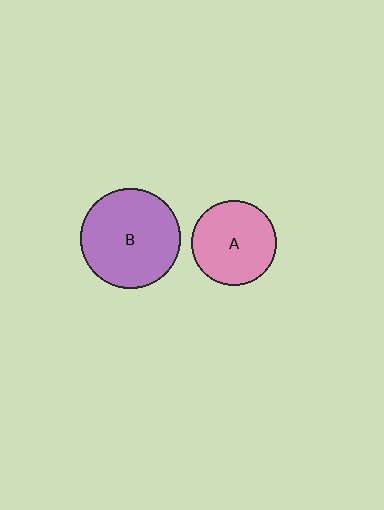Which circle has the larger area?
Circle B (purple).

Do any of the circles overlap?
No, none of the circles overlap.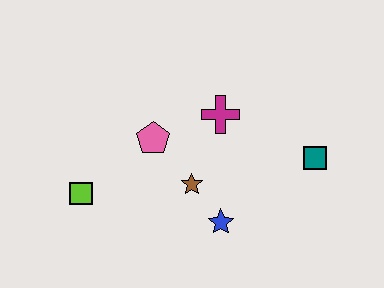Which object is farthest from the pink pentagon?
The teal square is farthest from the pink pentagon.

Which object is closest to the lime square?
The pink pentagon is closest to the lime square.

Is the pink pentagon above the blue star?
Yes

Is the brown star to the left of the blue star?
Yes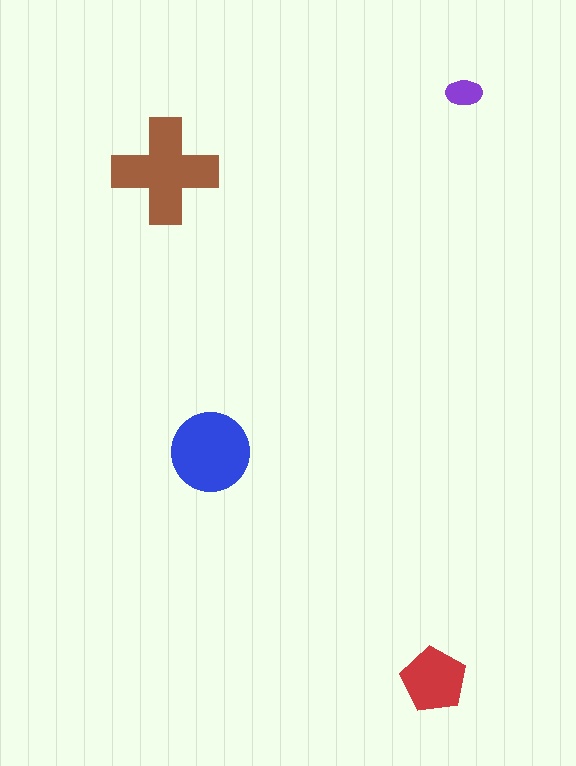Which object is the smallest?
The purple ellipse.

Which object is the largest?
The brown cross.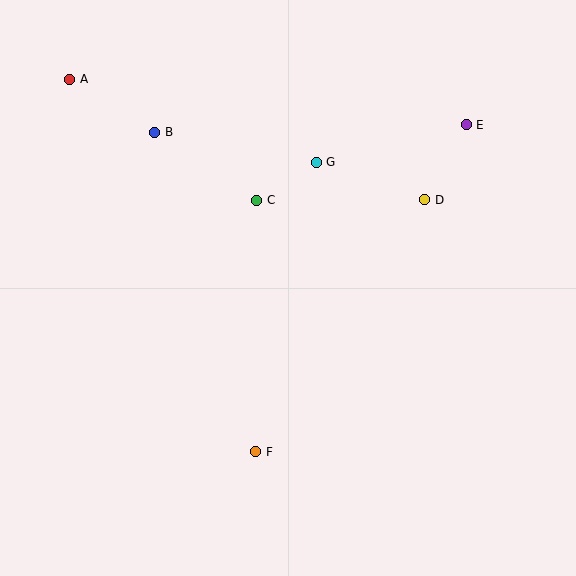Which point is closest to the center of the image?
Point C at (257, 200) is closest to the center.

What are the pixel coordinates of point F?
Point F is at (256, 452).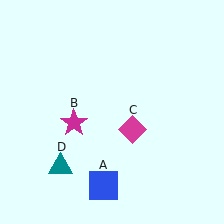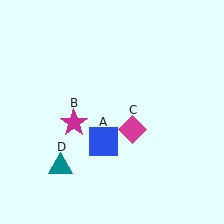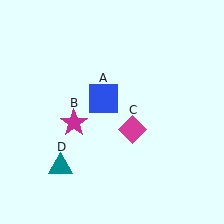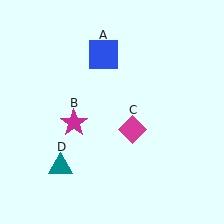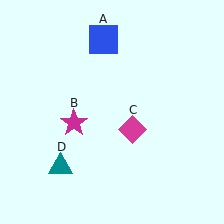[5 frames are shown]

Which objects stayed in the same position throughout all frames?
Magenta star (object B) and magenta diamond (object C) and teal triangle (object D) remained stationary.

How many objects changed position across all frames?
1 object changed position: blue square (object A).